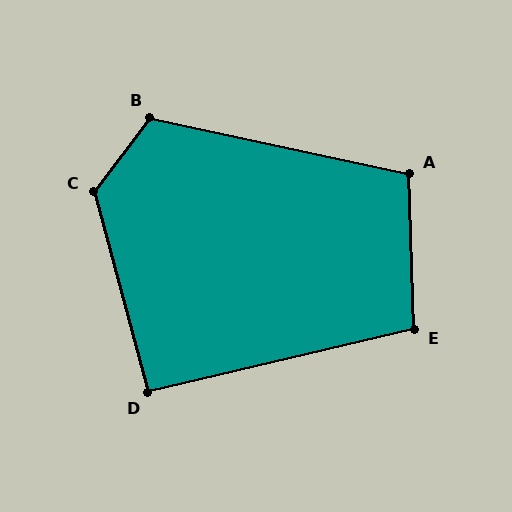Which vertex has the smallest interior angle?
D, at approximately 92 degrees.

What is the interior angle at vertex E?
Approximately 101 degrees (obtuse).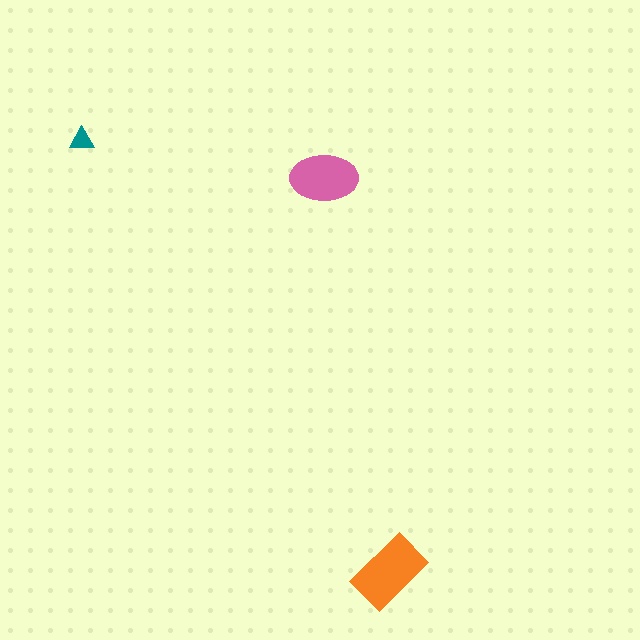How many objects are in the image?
There are 3 objects in the image.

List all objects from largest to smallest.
The orange rectangle, the pink ellipse, the teal triangle.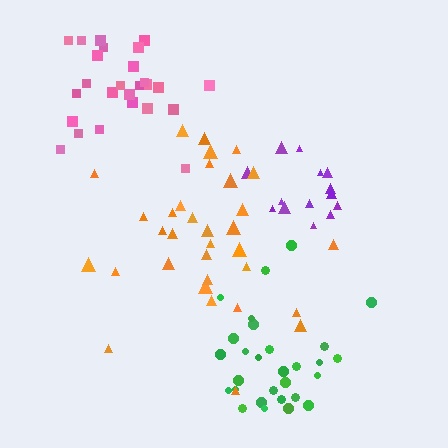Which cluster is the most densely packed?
Purple.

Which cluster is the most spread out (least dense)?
Orange.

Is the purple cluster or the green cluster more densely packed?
Purple.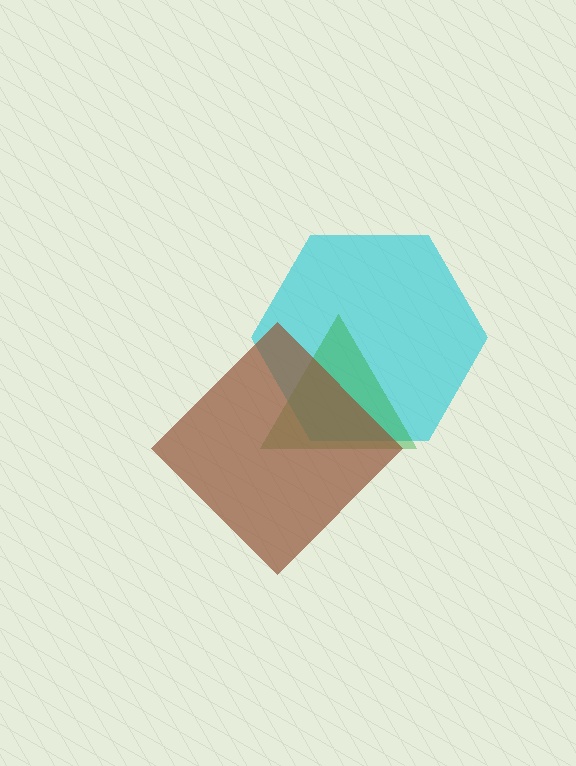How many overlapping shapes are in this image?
There are 3 overlapping shapes in the image.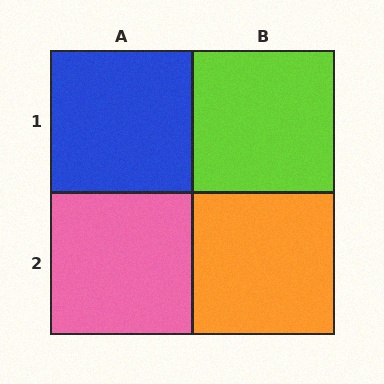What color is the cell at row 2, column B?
Orange.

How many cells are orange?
1 cell is orange.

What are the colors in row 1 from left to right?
Blue, lime.